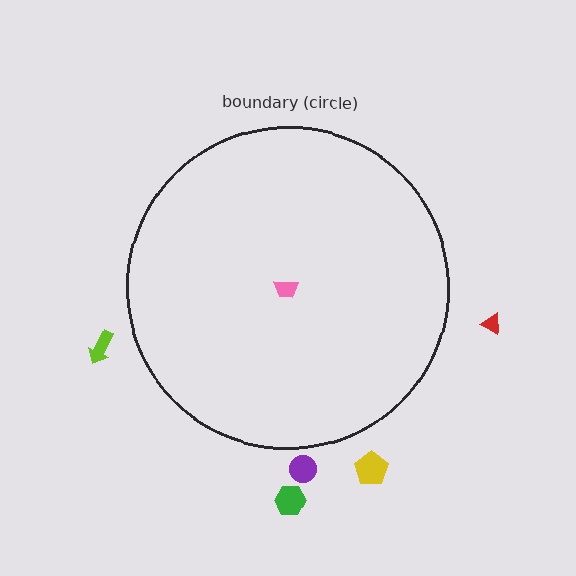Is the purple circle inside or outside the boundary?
Outside.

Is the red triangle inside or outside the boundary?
Outside.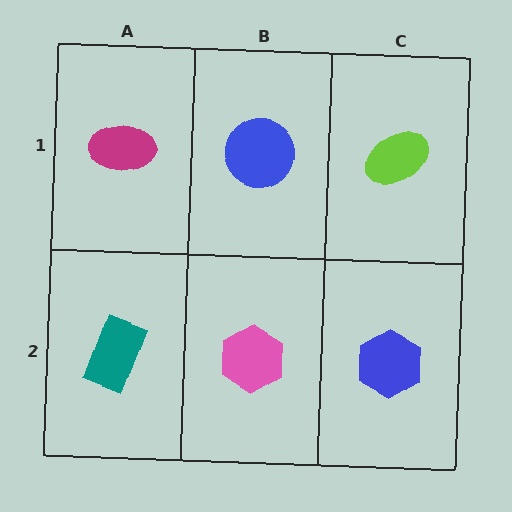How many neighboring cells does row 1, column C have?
2.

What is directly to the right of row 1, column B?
A lime ellipse.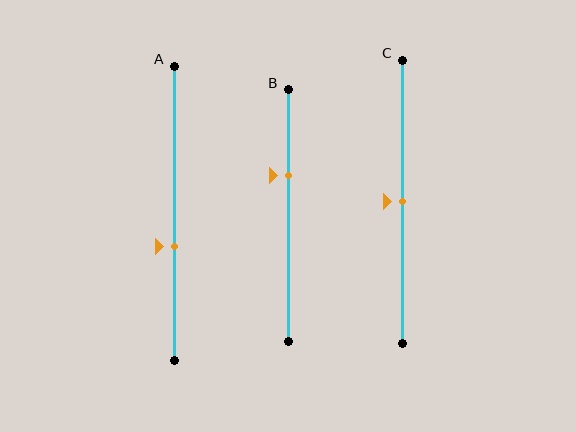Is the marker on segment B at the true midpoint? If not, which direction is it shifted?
No, the marker on segment B is shifted upward by about 16% of the segment length.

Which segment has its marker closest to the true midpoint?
Segment C has its marker closest to the true midpoint.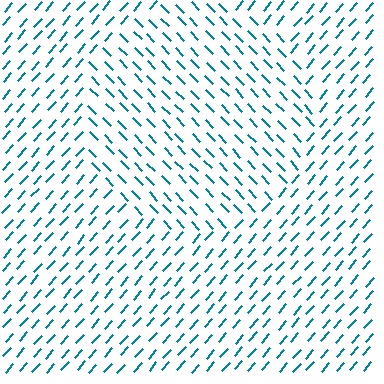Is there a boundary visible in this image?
Yes, there is a texture boundary formed by a change in line orientation.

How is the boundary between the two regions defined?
The boundary is defined purely by a change in line orientation (approximately 86 degrees difference). All lines are the same color and thickness.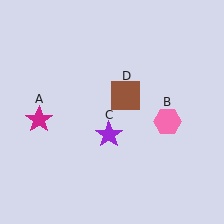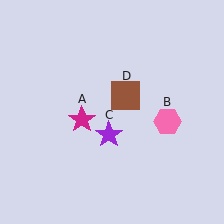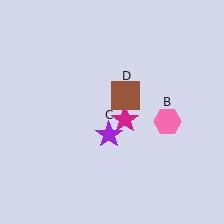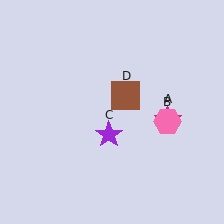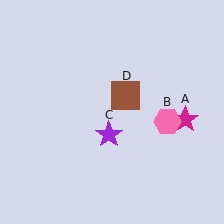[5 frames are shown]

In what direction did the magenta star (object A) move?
The magenta star (object A) moved right.